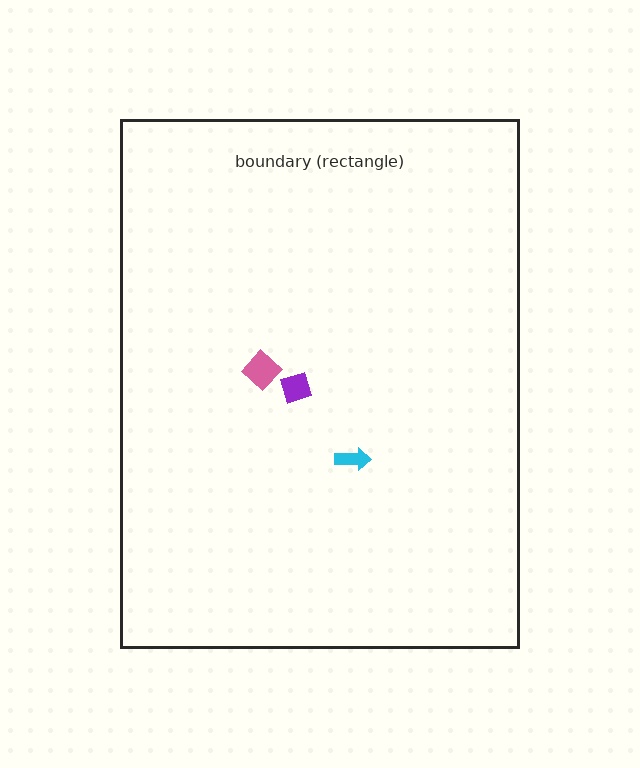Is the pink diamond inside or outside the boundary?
Inside.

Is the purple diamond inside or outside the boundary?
Inside.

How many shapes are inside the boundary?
3 inside, 0 outside.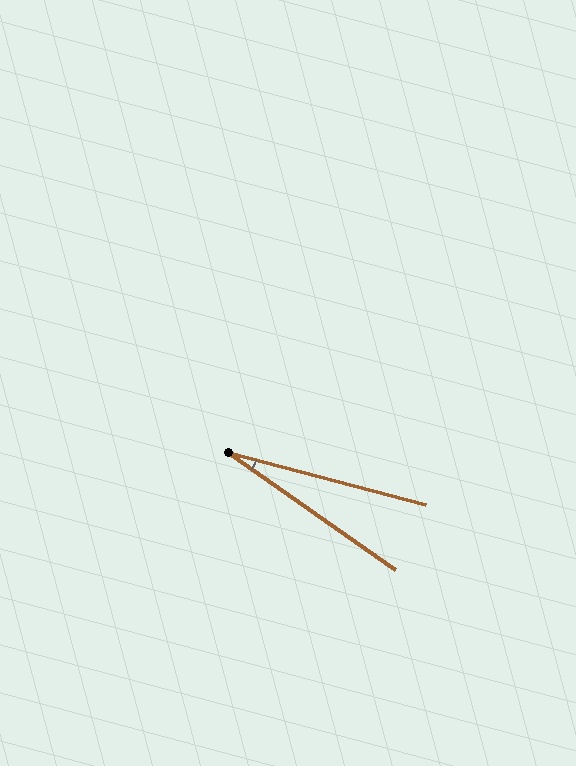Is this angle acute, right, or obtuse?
It is acute.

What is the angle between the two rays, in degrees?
Approximately 20 degrees.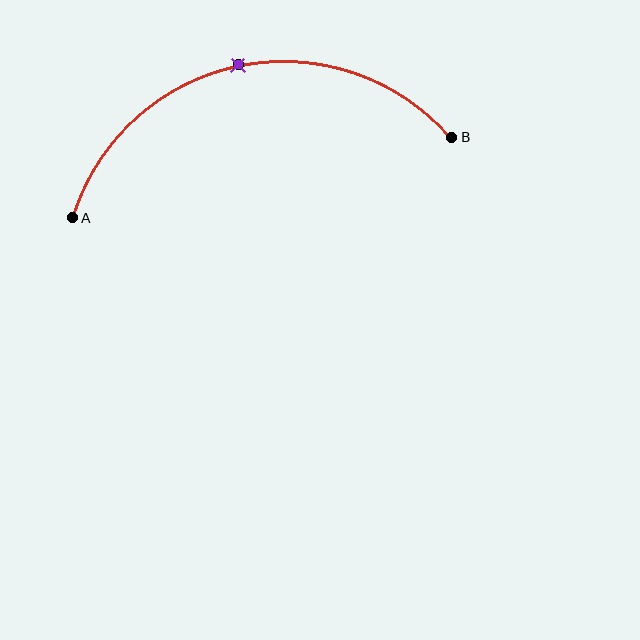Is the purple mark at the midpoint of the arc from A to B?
Yes. The purple mark lies on the arc at equal arc-length from both A and B — it is the arc midpoint.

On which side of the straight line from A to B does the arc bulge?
The arc bulges above the straight line connecting A and B.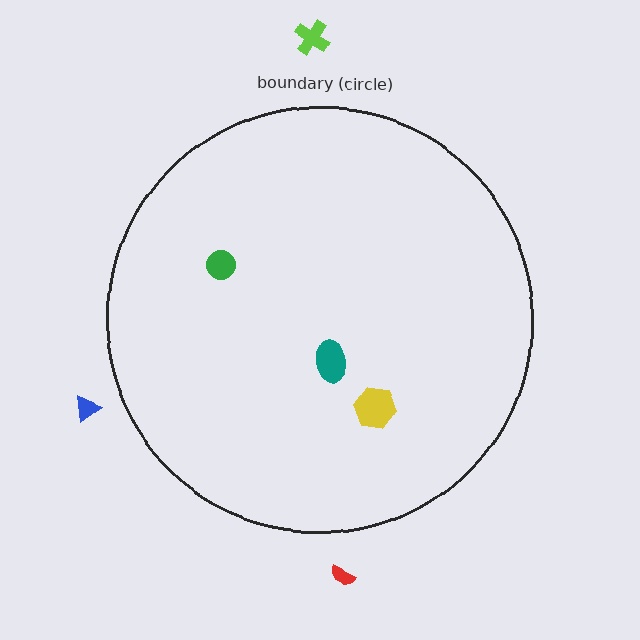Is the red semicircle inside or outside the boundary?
Outside.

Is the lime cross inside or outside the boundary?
Outside.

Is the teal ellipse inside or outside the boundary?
Inside.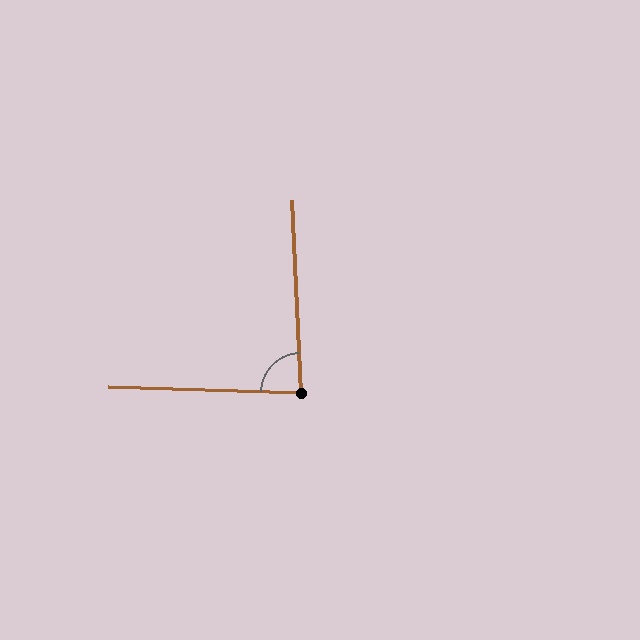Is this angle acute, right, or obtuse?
It is approximately a right angle.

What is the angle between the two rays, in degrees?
Approximately 86 degrees.